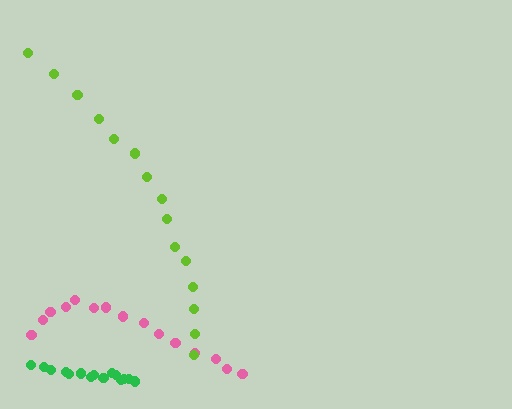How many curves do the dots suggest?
There are 3 distinct paths.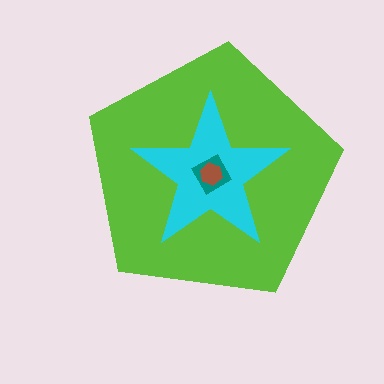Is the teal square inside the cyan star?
Yes.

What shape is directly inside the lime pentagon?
The cyan star.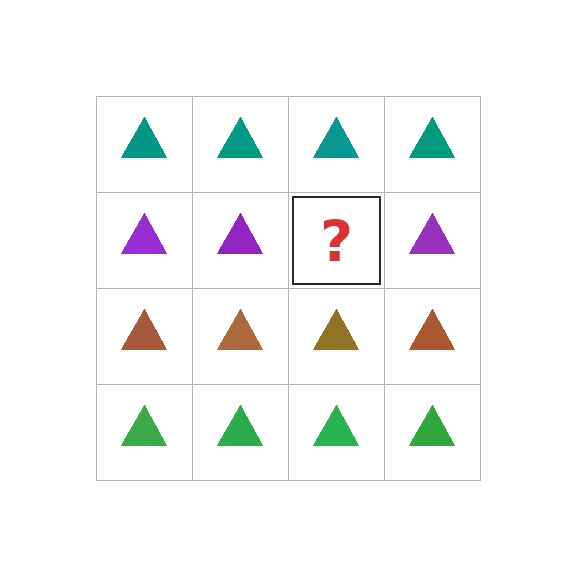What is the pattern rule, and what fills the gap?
The rule is that each row has a consistent color. The gap should be filled with a purple triangle.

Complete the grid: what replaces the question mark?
The question mark should be replaced with a purple triangle.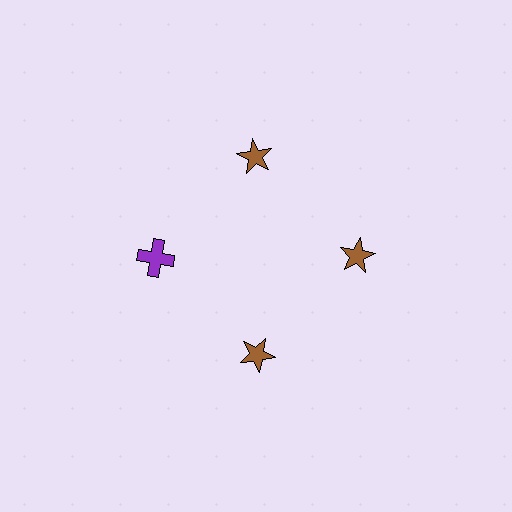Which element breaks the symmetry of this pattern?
The purple cross at roughly the 9 o'clock position breaks the symmetry. All other shapes are brown stars.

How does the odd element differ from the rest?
It differs in both color (purple instead of brown) and shape (cross instead of star).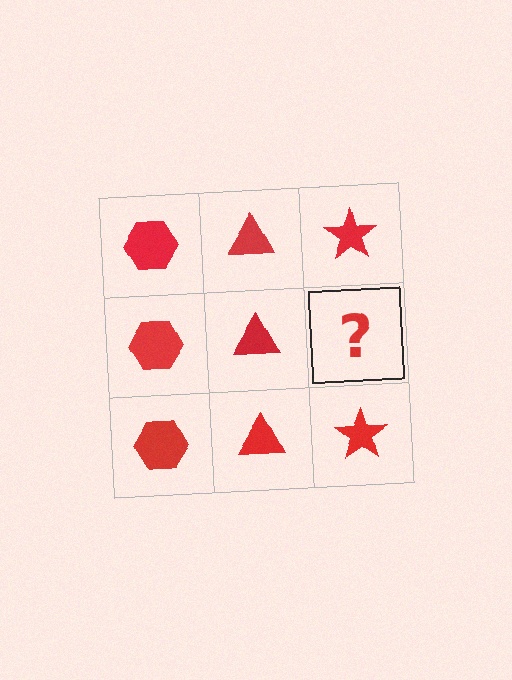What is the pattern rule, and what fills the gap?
The rule is that each column has a consistent shape. The gap should be filled with a red star.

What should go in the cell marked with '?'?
The missing cell should contain a red star.